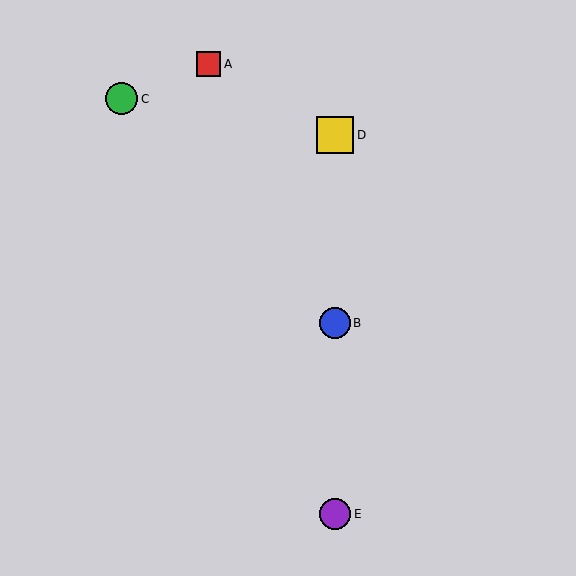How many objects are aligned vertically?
3 objects (B, D, E) are aligned vertically.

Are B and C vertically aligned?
No, B is at x≈335 and C is at x≈122.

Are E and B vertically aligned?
Yes, both are at x≈335.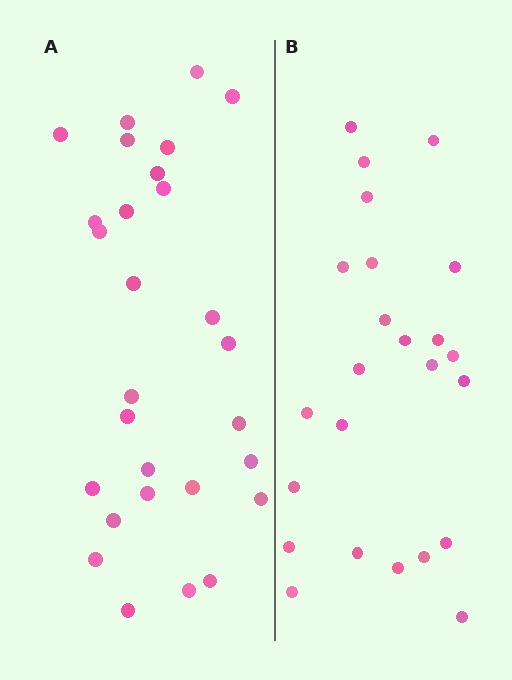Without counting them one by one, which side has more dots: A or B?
Region A (the left region) has more dots.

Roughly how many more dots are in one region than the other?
Region A has about 4 more dots than region B.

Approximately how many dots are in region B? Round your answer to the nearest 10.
About 20 dots. (The exact count is 24, which rounds to 20.)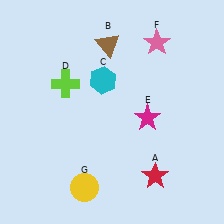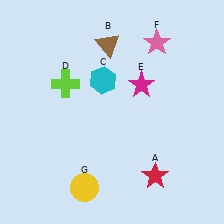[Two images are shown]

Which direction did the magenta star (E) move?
The magenta star (E) moved up.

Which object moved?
The magenta star (E) moved up.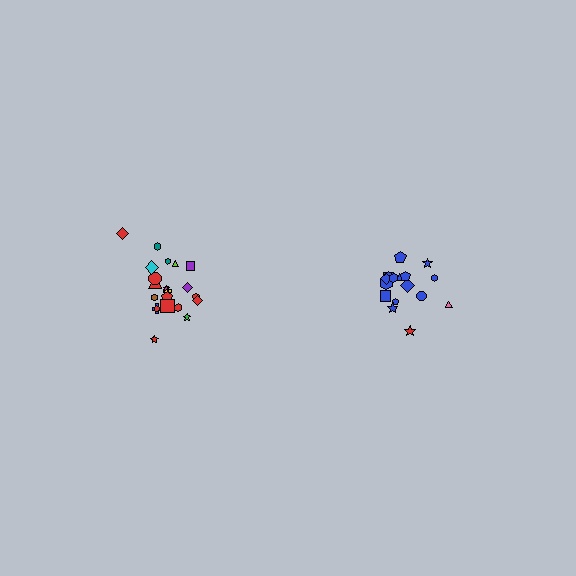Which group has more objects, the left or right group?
The left group.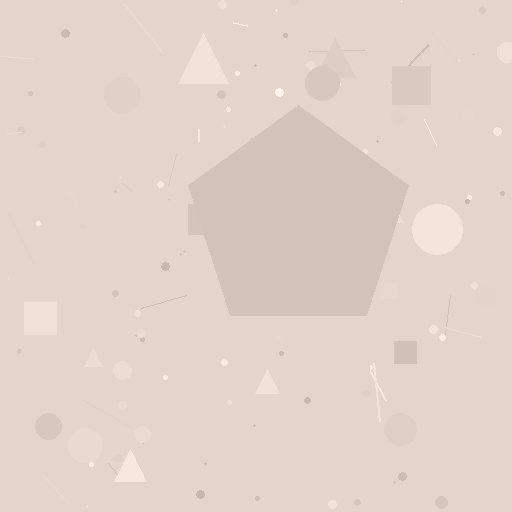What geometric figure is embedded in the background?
A pentagon is embedded in the background.